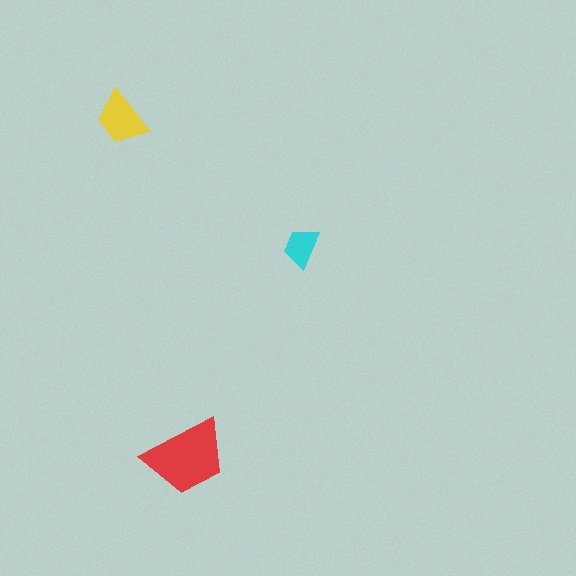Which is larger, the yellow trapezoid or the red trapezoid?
The red one.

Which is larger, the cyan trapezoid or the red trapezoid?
The red one.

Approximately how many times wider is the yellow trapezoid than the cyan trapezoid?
About 1.5 times wider.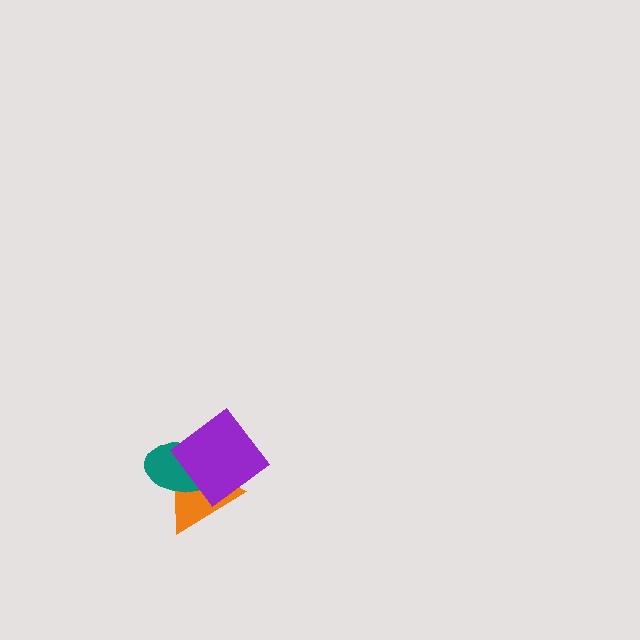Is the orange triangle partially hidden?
Yes, it is partially covered by another shape.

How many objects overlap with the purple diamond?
2 objects overlap with the purple diamond.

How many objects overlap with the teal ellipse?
2 objects overlap with the teal ellipse.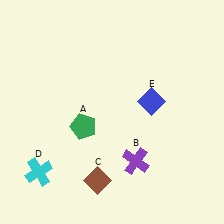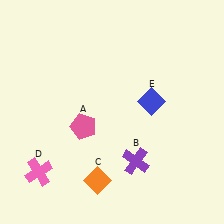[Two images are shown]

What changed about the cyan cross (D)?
In Image 1, D is cyan. In Image 2, it changed to pink.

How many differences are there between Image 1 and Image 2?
There are 3 differences between the two images.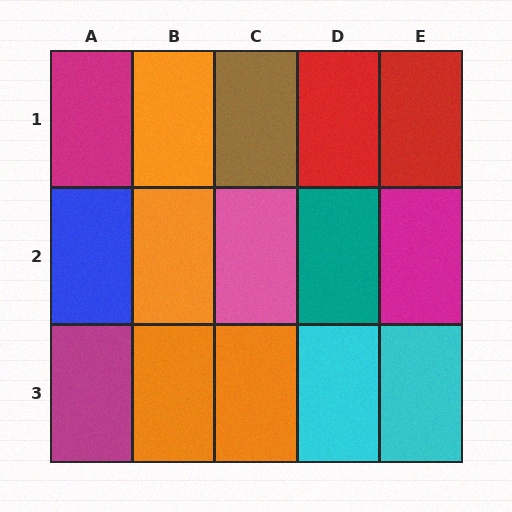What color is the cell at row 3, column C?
Orange.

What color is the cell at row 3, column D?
Cyan.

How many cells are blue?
1 cell is blue.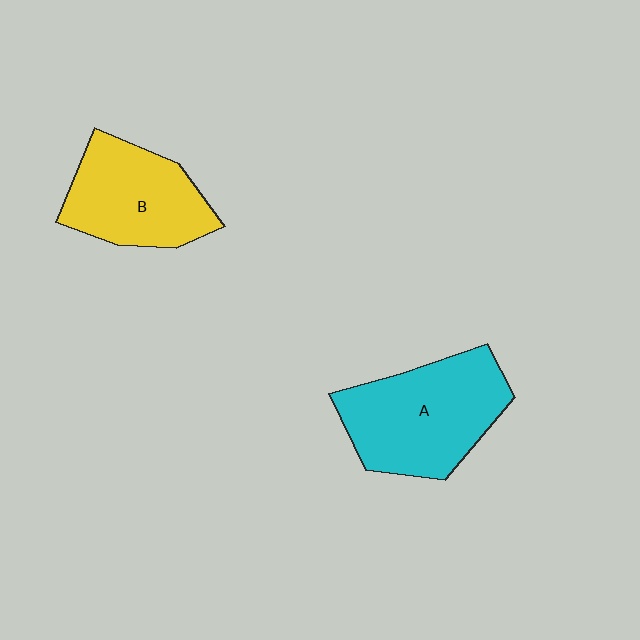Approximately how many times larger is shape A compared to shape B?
Approximately 1.2 times.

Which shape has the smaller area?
Shape B (yellow).